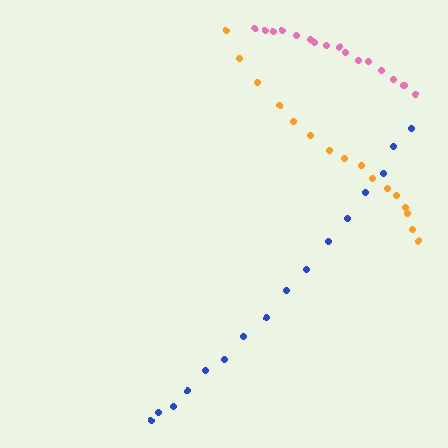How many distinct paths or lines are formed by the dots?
There are 3 distinct paths.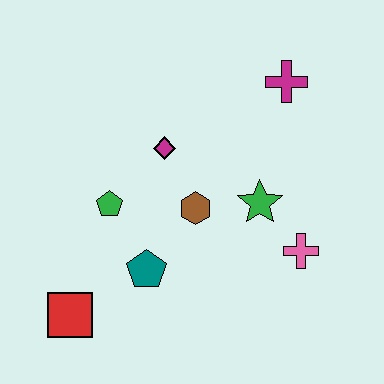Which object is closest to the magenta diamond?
The brown hexagon is closest to the magenta diamond.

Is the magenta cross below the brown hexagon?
No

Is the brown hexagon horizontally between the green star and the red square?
Yes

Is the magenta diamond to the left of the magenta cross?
Yes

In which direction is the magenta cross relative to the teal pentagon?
The magenta cross is above the teal pentagon.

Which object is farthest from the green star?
The red square is farthest from the green star.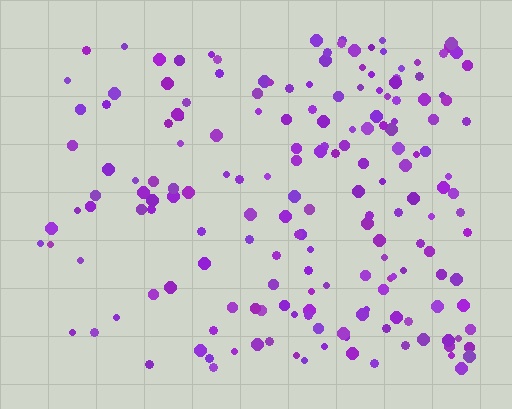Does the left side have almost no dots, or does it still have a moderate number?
Still a moderate number, just noticeably fewer than the right.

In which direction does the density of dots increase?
From left to right, with the right side densest.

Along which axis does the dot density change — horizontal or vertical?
Horizontal.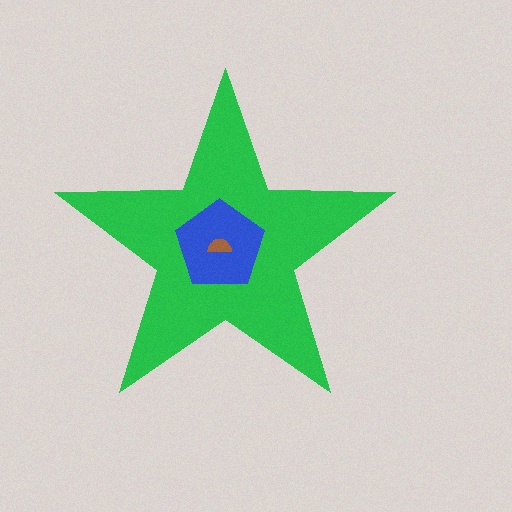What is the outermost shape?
The green star.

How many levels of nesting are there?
3.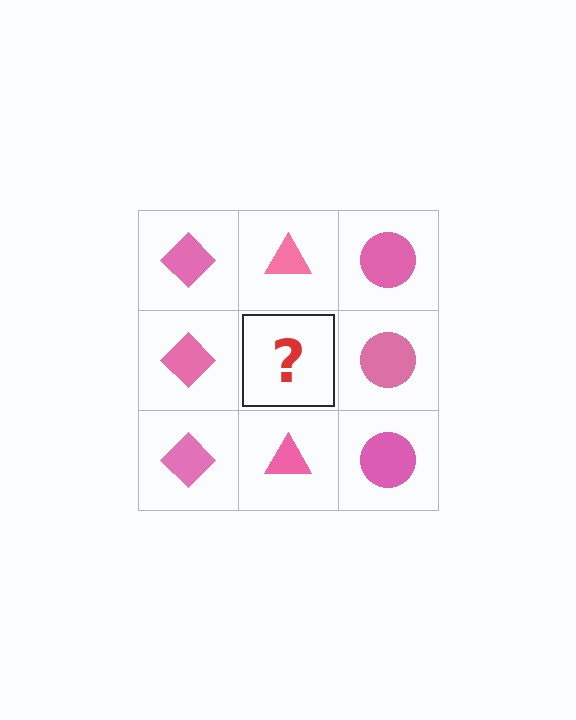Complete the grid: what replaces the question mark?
The question mark should be replaced with a pink triangle.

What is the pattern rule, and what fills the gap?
The rule is that each column has a consistent shape. The gap should be filled with a pink triangle.